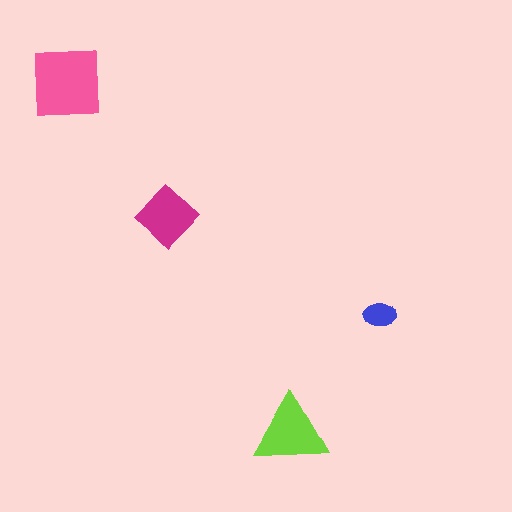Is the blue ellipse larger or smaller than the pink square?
Smaller.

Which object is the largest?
The pink square.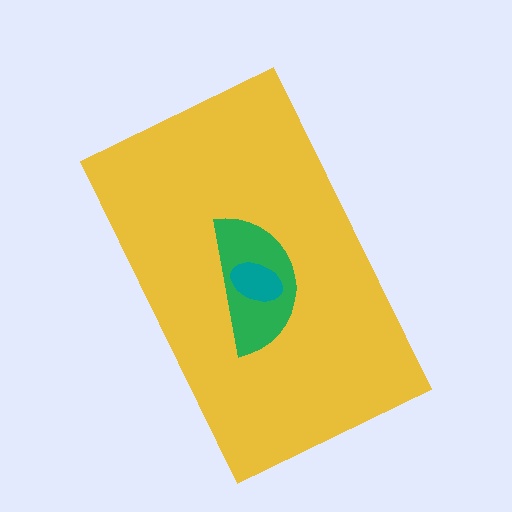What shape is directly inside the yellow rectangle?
The green semicircle.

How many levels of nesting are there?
3.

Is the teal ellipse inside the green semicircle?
Yes.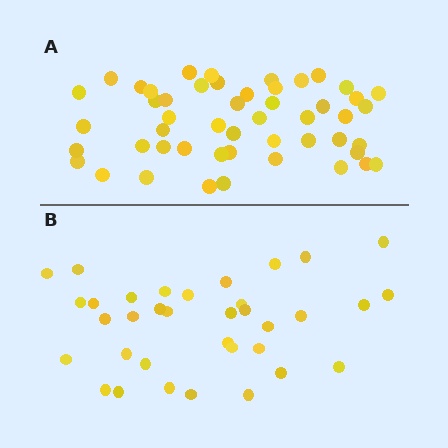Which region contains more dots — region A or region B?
Region A (the top region) has more dots.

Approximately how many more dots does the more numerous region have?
Region A has approximately 15 more dots than region B.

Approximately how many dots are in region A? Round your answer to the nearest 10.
About 50 dots.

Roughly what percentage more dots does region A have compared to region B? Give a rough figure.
About 45% more.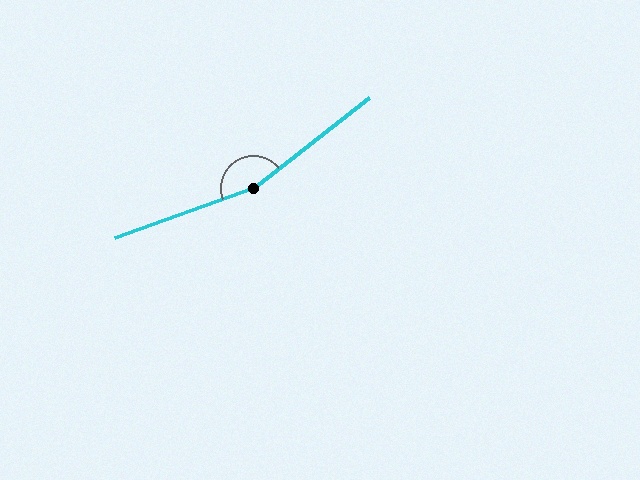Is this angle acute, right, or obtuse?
It is obtuse.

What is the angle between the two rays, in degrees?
Approximately 162 degrees.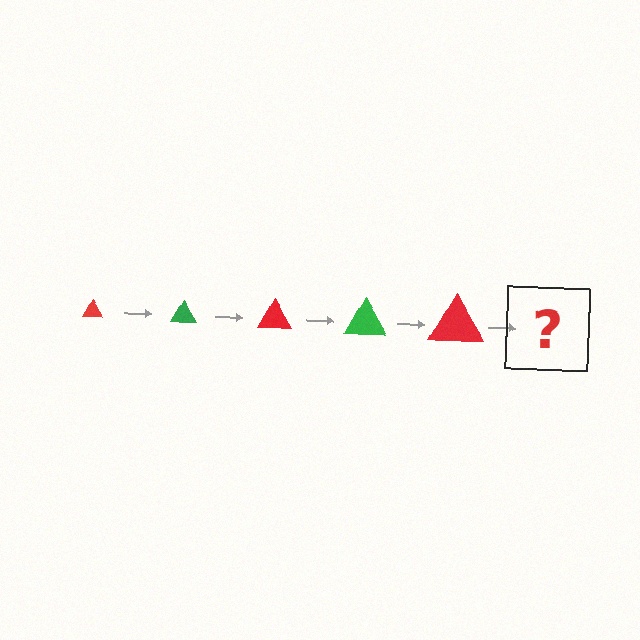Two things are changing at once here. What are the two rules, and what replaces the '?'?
The two rules are that the triangle grows larger each step and the color cycles through red and green. The '?' should be a green triangle, larger than the previous one.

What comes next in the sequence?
The next element should be a green triangle, larger than the previous one.